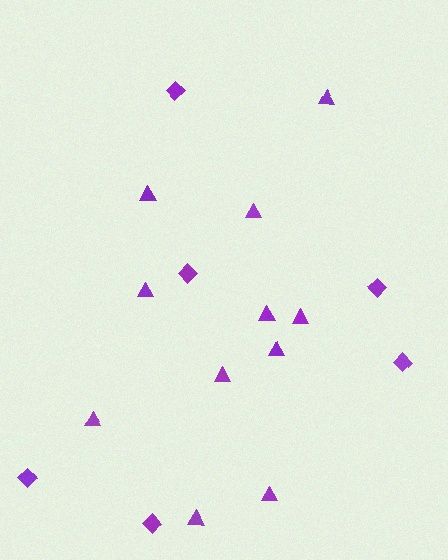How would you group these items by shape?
There are 2 groups: one group of triangles (11) and one group of diamonds (6).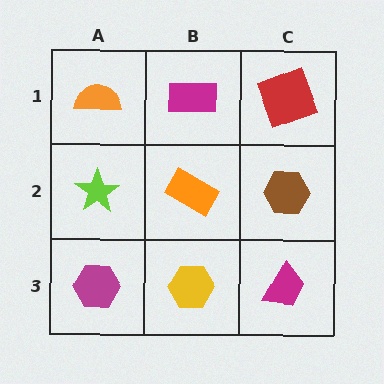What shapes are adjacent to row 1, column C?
A brown hexagon (row 2, column C), a magenta rectangle (row 1, column B).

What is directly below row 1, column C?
A brown hexagon.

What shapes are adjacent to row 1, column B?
An orange rectangle (row 2, column B), an orange semicircle (row 1, column A), a red square (row 1, column C).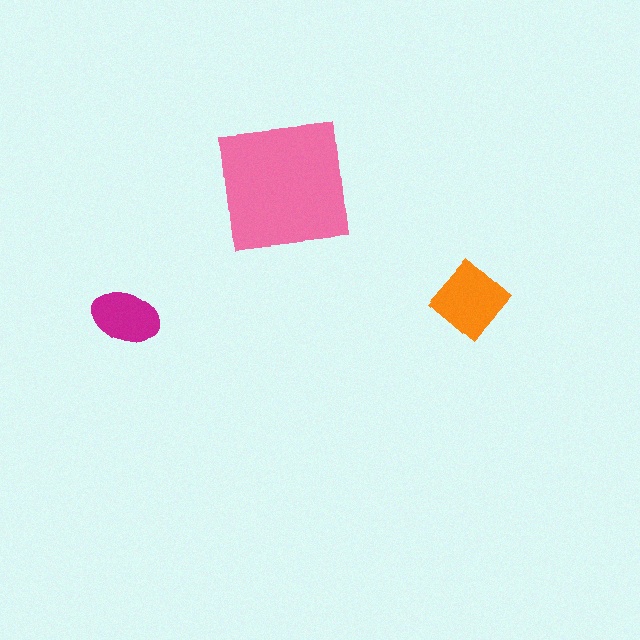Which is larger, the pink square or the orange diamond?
The pink square.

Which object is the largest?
The pink square.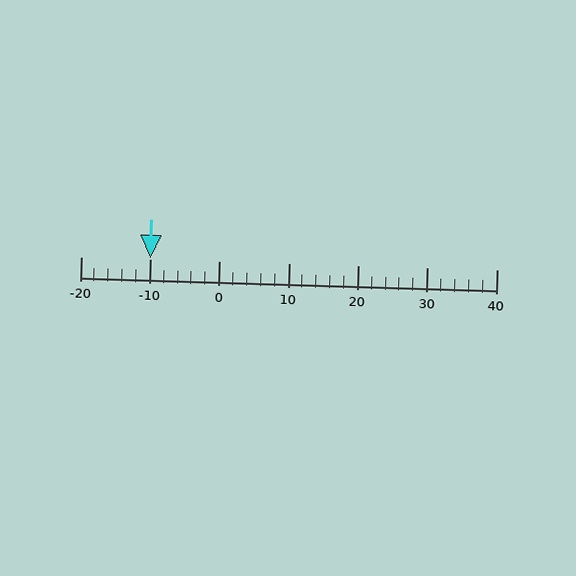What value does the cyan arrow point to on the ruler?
The cyan arrow points to approximately -10.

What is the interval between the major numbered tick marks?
The major tick marks are spaced 10 units apart.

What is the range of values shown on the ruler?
The ruler shows values from -20 to 40.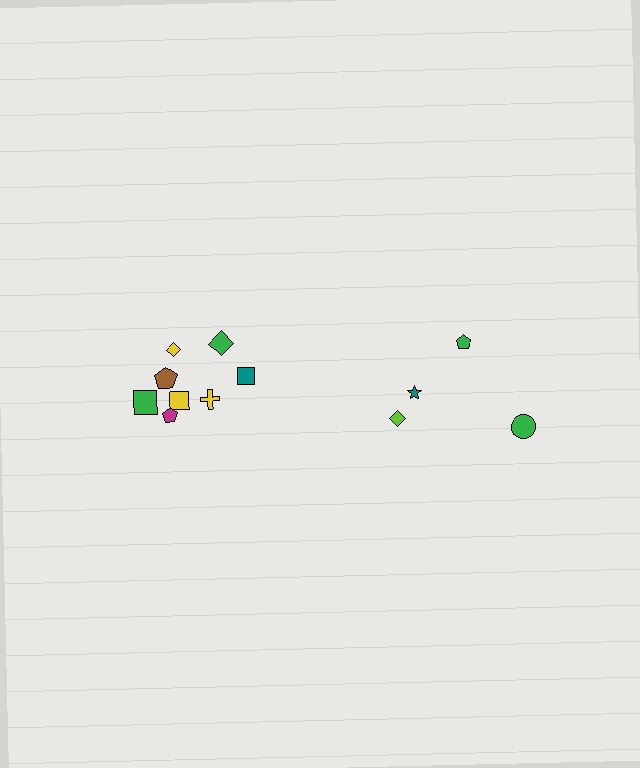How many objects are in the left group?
There are 8 objects.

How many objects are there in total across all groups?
There are 12 objects.